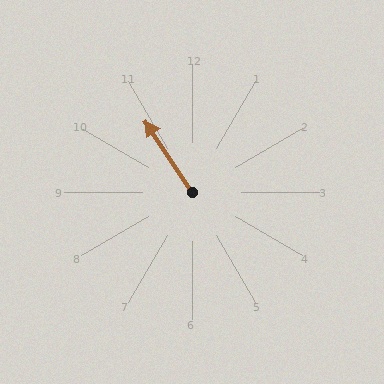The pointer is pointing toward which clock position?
Roughly 11 o'clock.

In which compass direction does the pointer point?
Northwest.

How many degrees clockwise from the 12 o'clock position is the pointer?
Approximately 327 degrees.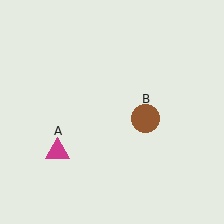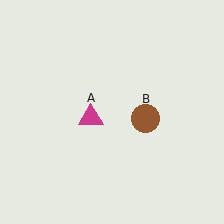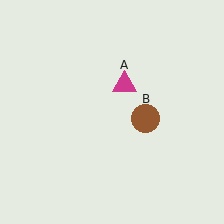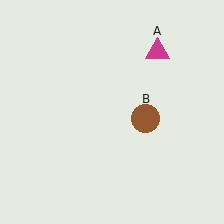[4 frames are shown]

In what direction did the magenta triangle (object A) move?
The magenta triangle (object A) moved up and to the right.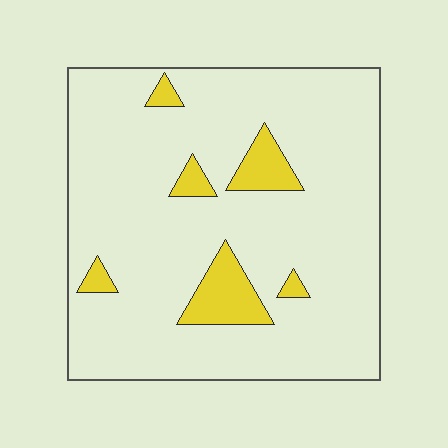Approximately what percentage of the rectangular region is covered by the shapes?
Approximately 10%.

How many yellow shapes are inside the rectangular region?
6.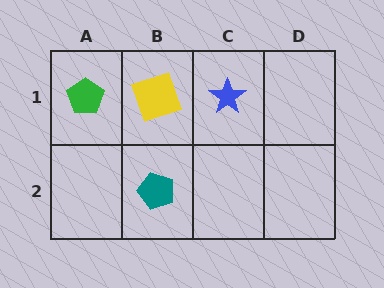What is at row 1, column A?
A green pentagon.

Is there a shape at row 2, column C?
No, that cell is empty.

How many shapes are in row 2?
1 shape.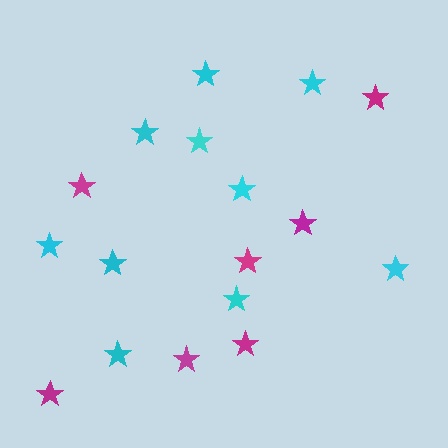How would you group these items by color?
There are 2 groups: one group of cyan stars (10) and one group of magenta stars (7).